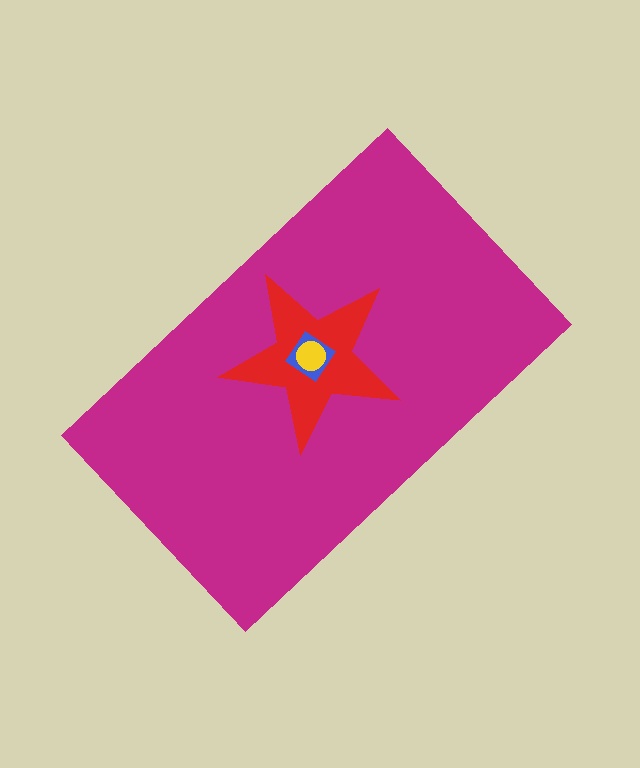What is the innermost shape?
The yellow circle.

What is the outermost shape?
The magenta rectangle.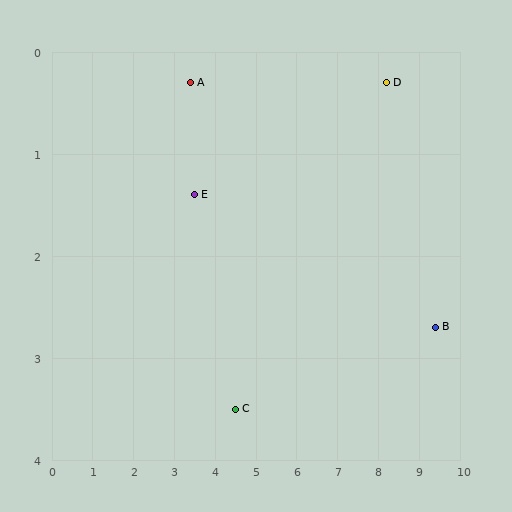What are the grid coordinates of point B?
Point B is at approximately (9.4, 2.7).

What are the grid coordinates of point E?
Point E is at approximately (3.5, 1.4).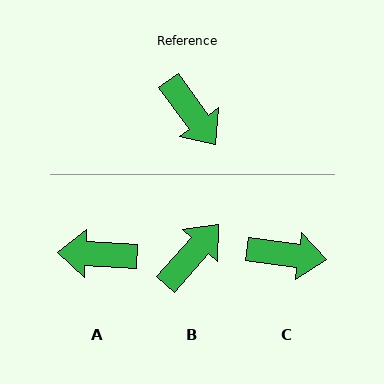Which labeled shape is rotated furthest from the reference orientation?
A, about 129 degrees away.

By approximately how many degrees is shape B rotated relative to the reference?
Approximately 102 degrees counter-clockwise.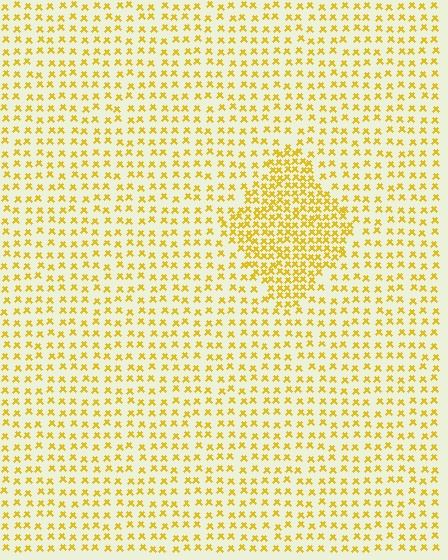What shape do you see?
I see a diamond.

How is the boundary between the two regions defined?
The boundary is defined by a change in element density (approximately 2.1x ratio). All elements are the same color, size, and shape.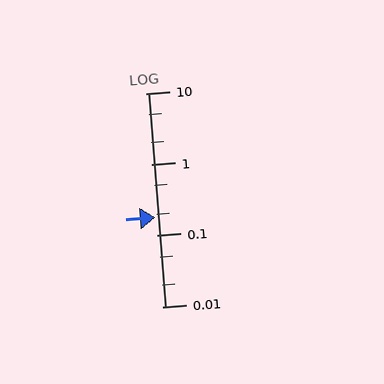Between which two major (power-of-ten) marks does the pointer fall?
The pointer is between 0.1 and 1.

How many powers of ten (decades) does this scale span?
The scale spans 3 decades, from 0.01 to 10.